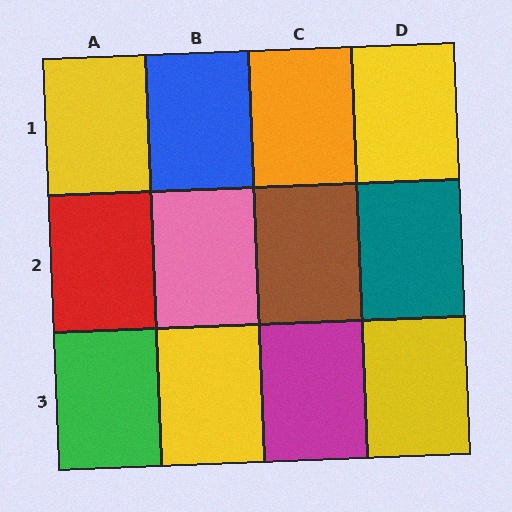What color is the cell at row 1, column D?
Yellow.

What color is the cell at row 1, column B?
Blue.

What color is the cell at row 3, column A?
Green.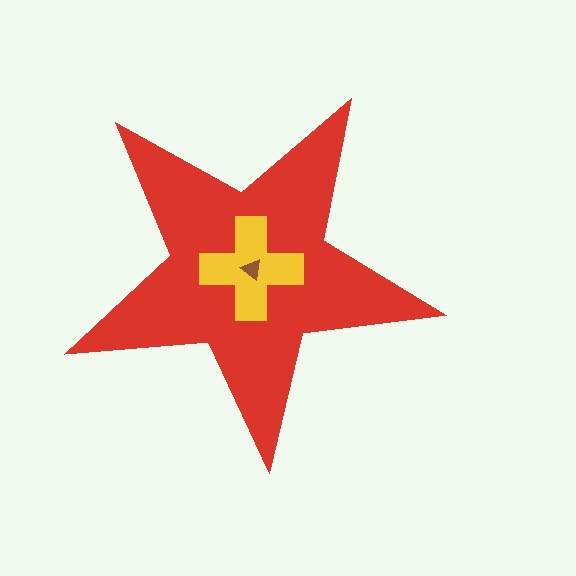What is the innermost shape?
The brown triangle.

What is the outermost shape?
The red star.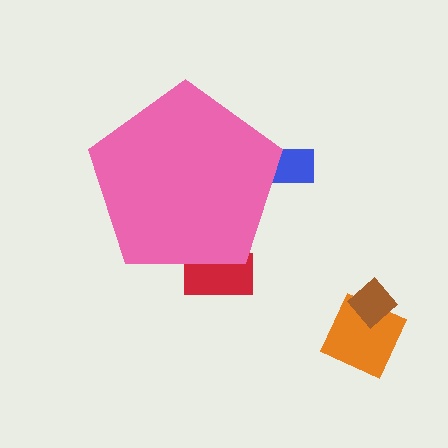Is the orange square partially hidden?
No, the orange square is fully visible.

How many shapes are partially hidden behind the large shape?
2 shapes are partially hidden.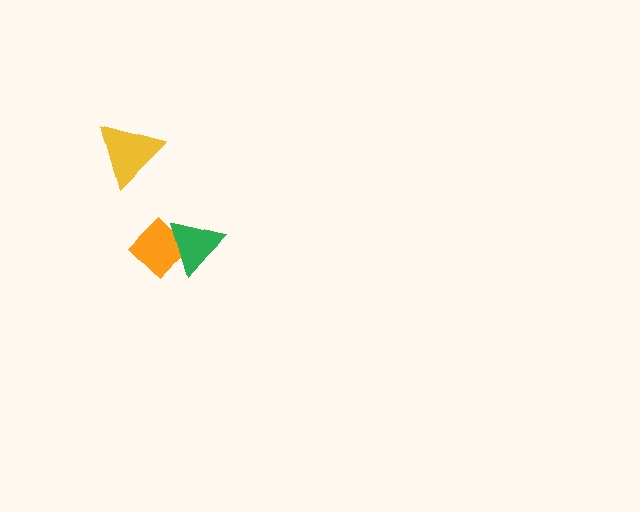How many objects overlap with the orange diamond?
1 object overlaps with the orange diamond.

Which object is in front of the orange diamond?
The green triangle is in front of the orange diamond.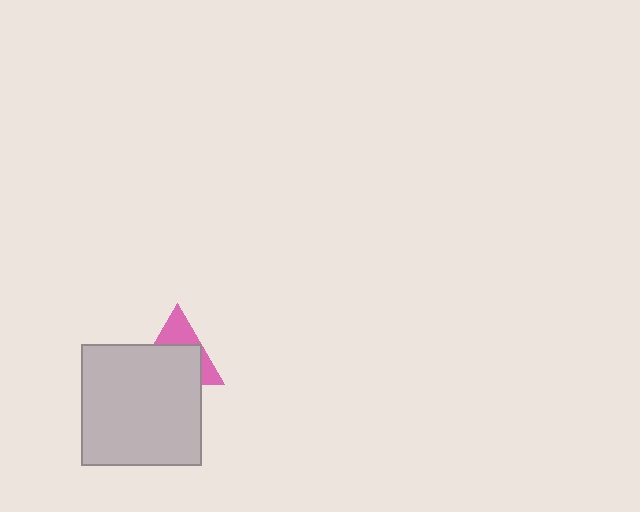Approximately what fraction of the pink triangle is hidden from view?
Roughly 63% of the pink triangle is hidden behind the light gray square.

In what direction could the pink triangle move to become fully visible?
The pink triangle could move up. That would shift it out from behind the light gray square entirely.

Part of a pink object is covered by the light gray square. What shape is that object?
It is a triangle.